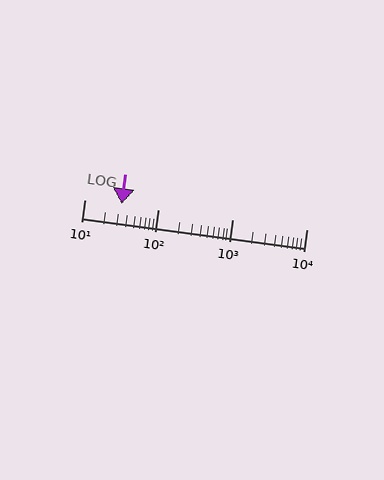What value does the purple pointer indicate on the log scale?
The pointer indicates approximately 32.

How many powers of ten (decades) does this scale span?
The scale spans 3 decades, from 10 to 10000.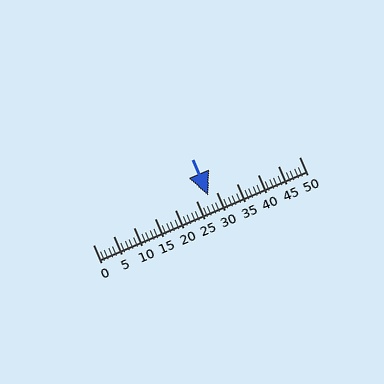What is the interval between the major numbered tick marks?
The major tick marks are spaced 5 units apart.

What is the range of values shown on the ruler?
The ruler shows values from 0 to 50.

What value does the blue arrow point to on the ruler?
The blue arrow points to approximately 28.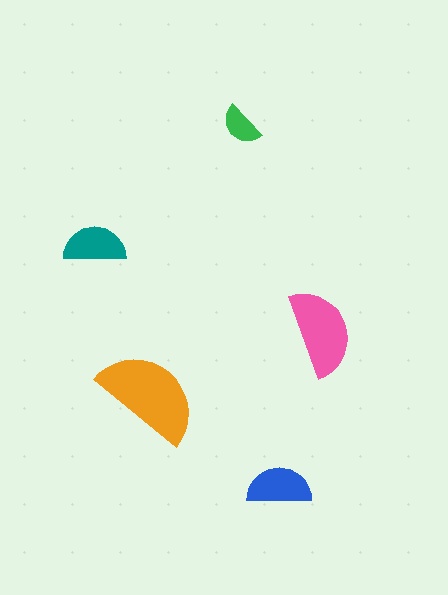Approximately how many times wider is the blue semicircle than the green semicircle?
About 1.5 times wider.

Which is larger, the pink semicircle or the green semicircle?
The pink one.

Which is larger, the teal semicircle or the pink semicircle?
The pink one.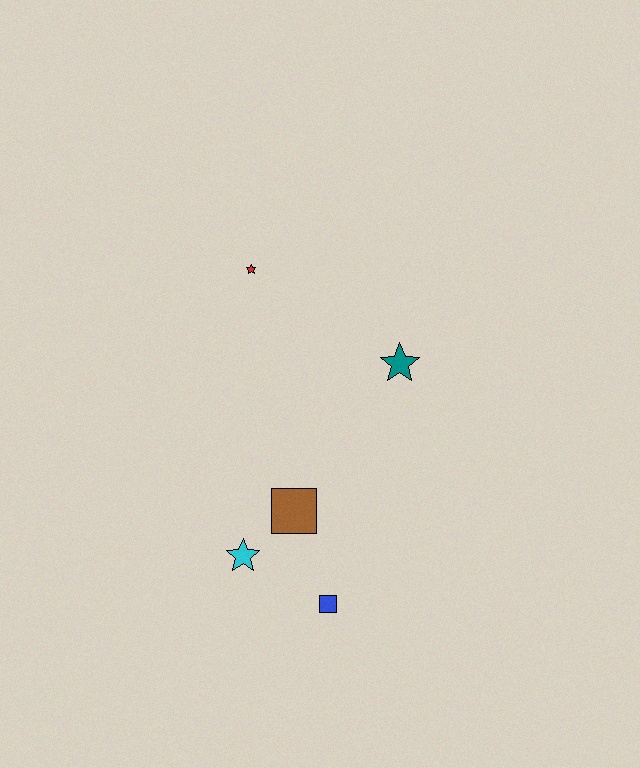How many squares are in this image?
There are 2 squares.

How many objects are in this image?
There are 5 objects.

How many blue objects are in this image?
There is 1 blue object.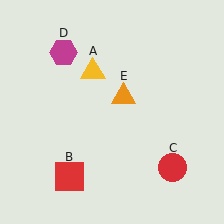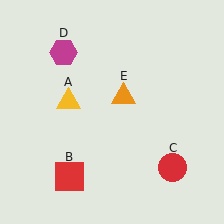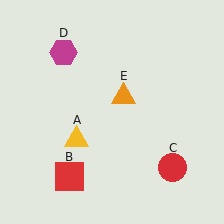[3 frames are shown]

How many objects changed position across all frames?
1 object changed position: yellow triangle (object A).